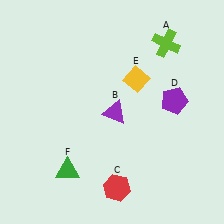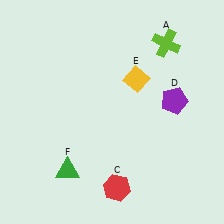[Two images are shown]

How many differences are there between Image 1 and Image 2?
There is 1 difference between the two images.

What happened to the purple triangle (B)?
The purple triangle (B) was removed in Image 2. It was in the bottom-right area of Image 1.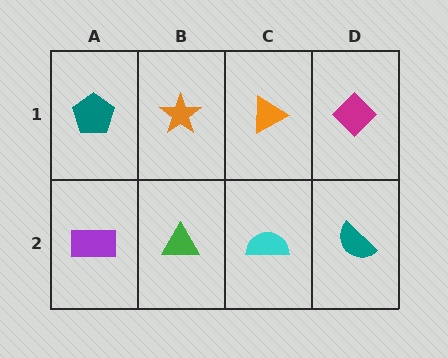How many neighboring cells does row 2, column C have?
3.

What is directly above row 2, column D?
A magenta diamond.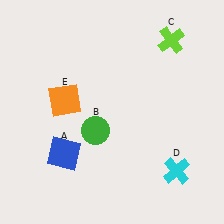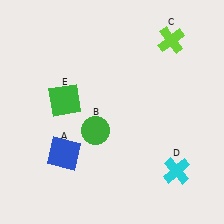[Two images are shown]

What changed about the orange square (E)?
In Image 1, E is orange. In Image 2, it changed to green.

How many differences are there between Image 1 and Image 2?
There is 1 difference between the two images.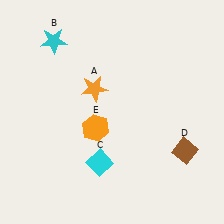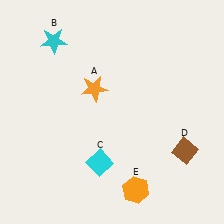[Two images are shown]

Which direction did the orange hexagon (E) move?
The orange hexagon (E) moved down.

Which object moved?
The orange hexagon (E) moved down.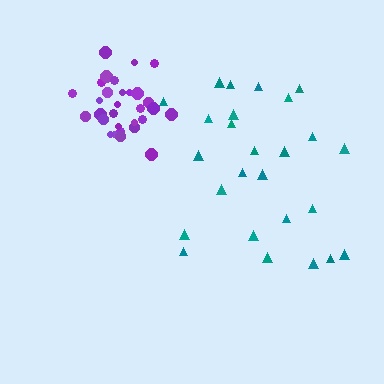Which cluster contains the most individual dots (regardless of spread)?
Purple (30).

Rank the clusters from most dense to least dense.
purple, teal.